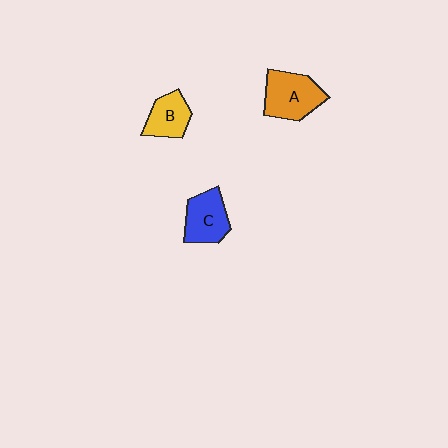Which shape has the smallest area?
Shape B (yellow).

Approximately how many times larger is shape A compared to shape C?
Approximately 1.2 times.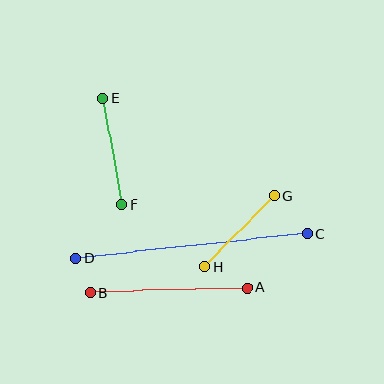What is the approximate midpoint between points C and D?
The midpoint is at approximately (191, 246) pixels.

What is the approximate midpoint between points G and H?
The midpoint is at approximately (239, 231) pixels.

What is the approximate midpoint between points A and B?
The midpoint is at approximately (168, 290) pixels.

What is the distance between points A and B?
The distance is approximately 157 pixels.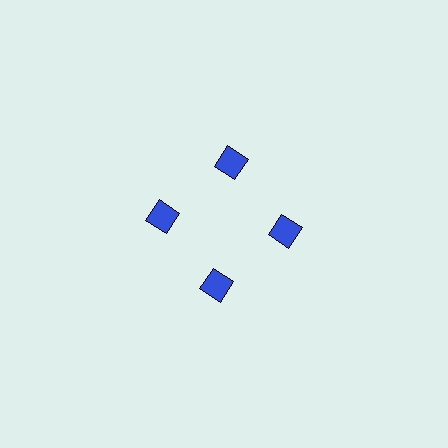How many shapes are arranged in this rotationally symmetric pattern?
There are 4 shapes, arranged in 4 groups of 1.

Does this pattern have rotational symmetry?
Yes, this pattern has 4-fold rotational symmetry. It looks the same after rotating 90 degrees around the center.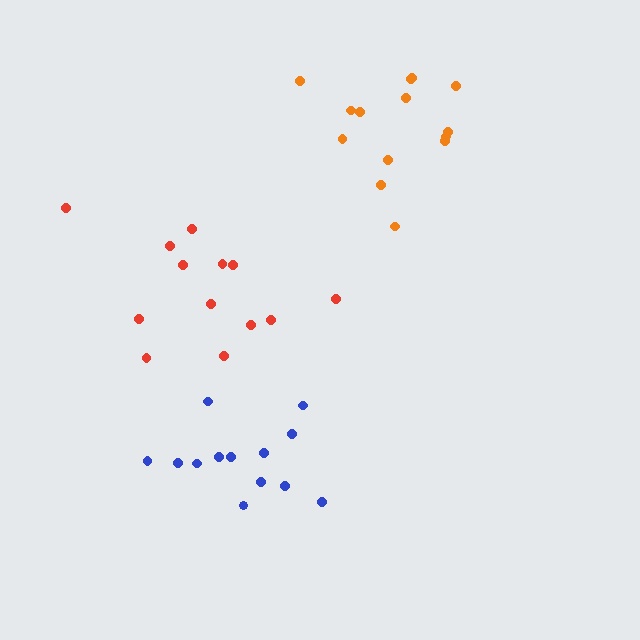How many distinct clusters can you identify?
There are 3 distinct clusters.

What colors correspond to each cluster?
The clusters are colored: blue, red, orange.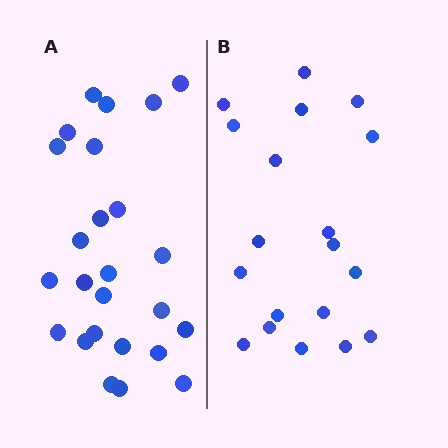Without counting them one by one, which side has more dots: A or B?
Region A (the left region) has more dots.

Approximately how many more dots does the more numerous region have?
Region A has about 6 more dots than region B.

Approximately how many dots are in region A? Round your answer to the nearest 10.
About 20 dots. (The exact count is 25, which rounds to 20.)